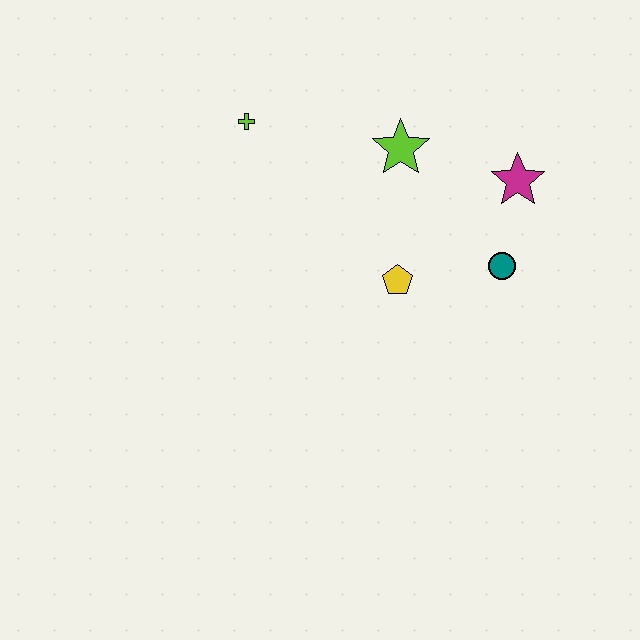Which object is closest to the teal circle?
The magenta star is closest to the teal circle.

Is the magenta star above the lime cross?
No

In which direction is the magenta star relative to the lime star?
The magenta star is to the right of the lime star.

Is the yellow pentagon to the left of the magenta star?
Yes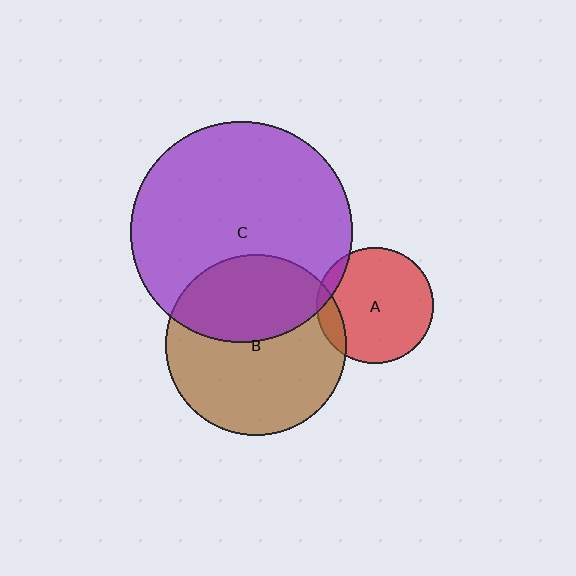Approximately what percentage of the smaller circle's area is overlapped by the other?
Approximately 5%.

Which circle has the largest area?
Circle C (purple).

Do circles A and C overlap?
Yes.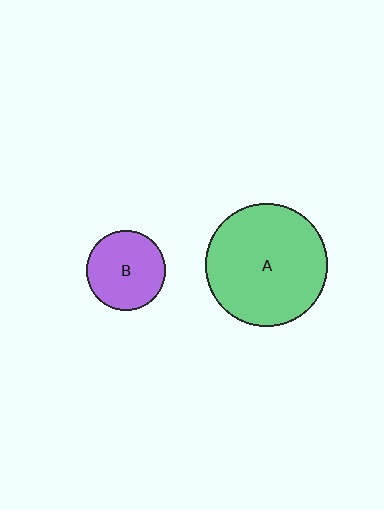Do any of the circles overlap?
No, none of the circles overlap.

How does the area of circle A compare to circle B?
Approximately 2.4 times.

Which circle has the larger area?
Circle A (green).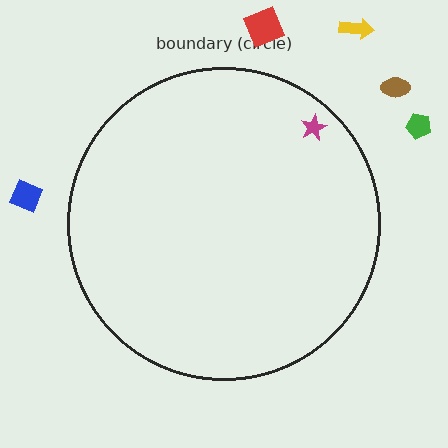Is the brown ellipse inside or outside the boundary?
Outside.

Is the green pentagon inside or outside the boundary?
Outside.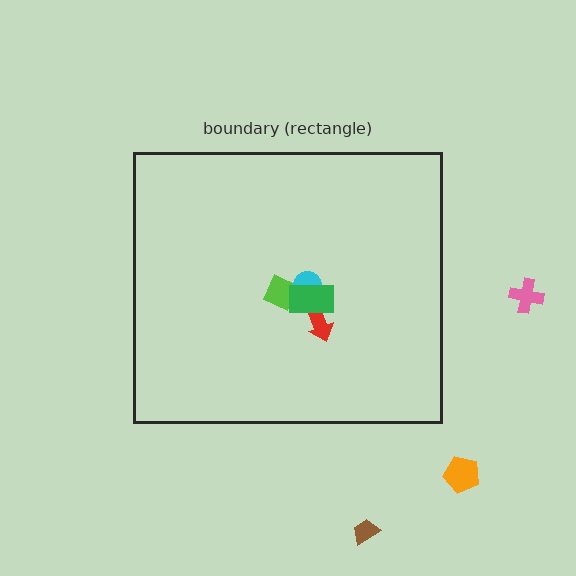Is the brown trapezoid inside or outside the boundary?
Outside.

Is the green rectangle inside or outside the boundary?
Inside.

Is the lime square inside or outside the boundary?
Inside.